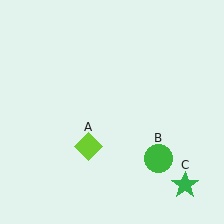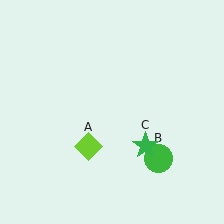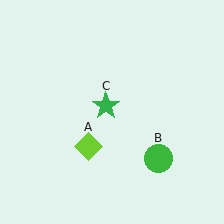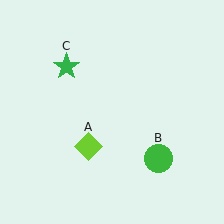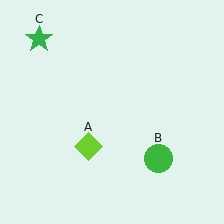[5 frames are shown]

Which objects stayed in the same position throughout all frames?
Lime diamond (object A) and green circle (object B) remained stationary.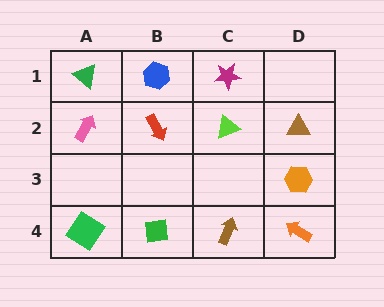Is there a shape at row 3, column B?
No, that cell is empty.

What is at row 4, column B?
A green square.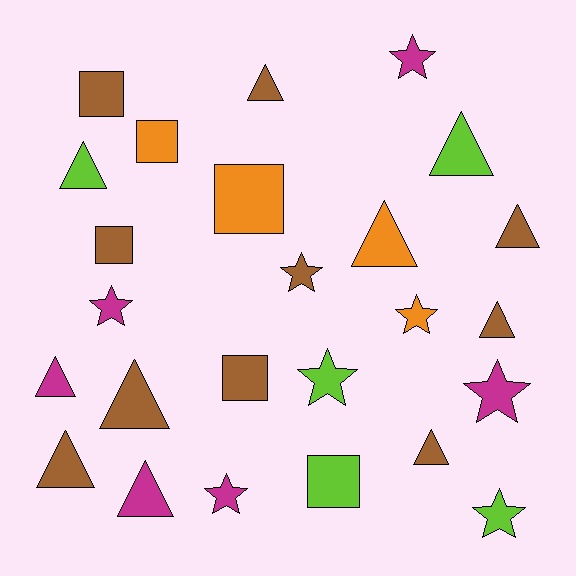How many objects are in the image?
There are 25 objects.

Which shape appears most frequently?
Triangle, with 11 objects.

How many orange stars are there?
There is 1 orange star.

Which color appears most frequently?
Brown, with 10 objects.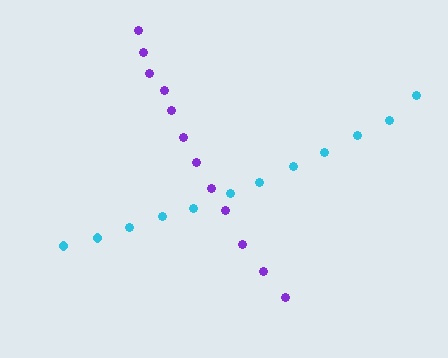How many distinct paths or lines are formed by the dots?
There are 2 distinct paths.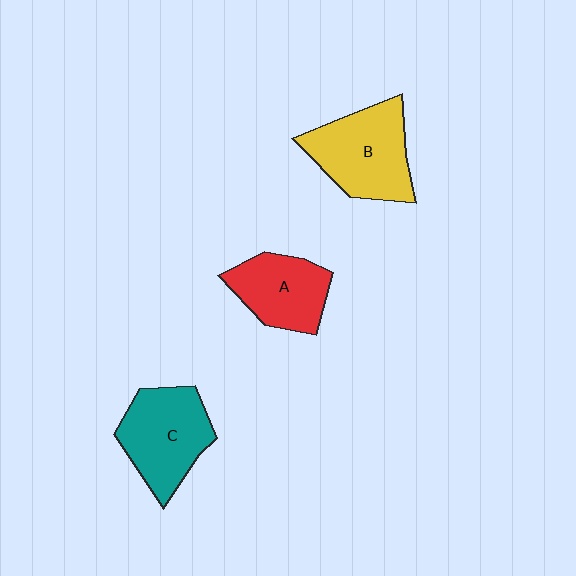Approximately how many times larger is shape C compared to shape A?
Approximately 1.2 times.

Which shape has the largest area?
Shape B (yellow).